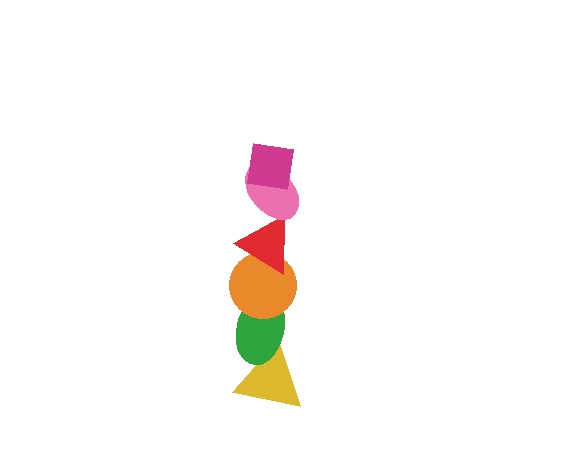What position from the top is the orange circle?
The orange circle is 4th from the top.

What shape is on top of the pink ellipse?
The magenta square is on top of the pink ellipse.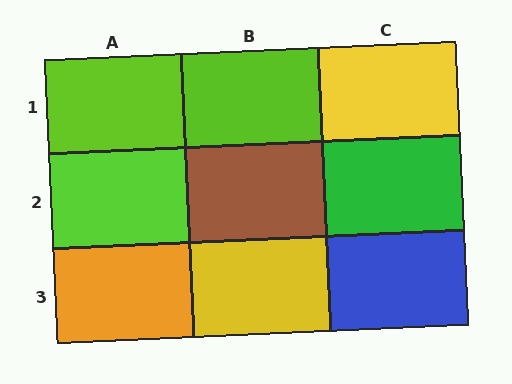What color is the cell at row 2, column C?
Green.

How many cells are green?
1 cell is green.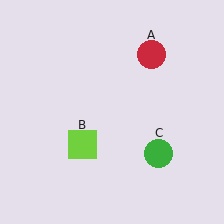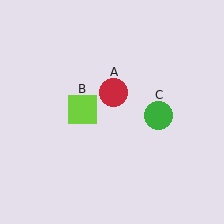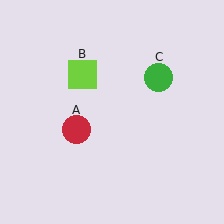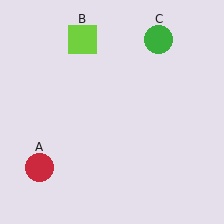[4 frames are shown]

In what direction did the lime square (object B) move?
The lime square (object B) moved up.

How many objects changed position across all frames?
3 objects changed position: red circle (object A), lime square (object B), green circle (object C).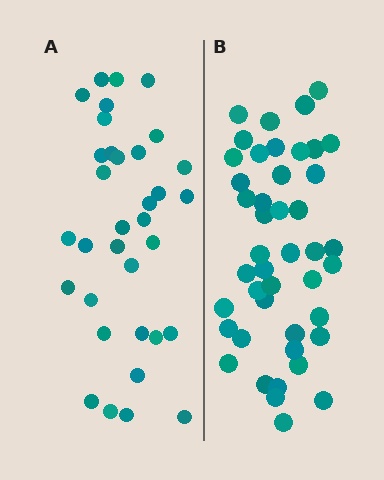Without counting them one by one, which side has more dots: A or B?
Region B (the right region) has more dots.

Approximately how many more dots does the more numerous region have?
Region B has roughly 10 or so more dots than region A.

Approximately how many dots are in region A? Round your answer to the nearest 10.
About 30 dots. (The exact count is 34, which rounds to 30.)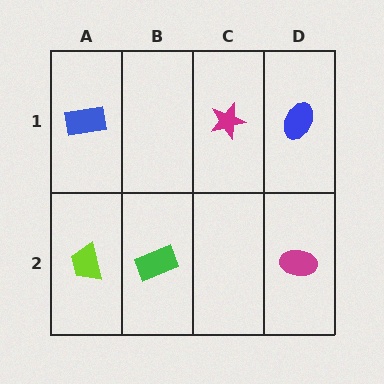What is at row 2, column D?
A magenta ellipse.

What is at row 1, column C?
A magenta star.